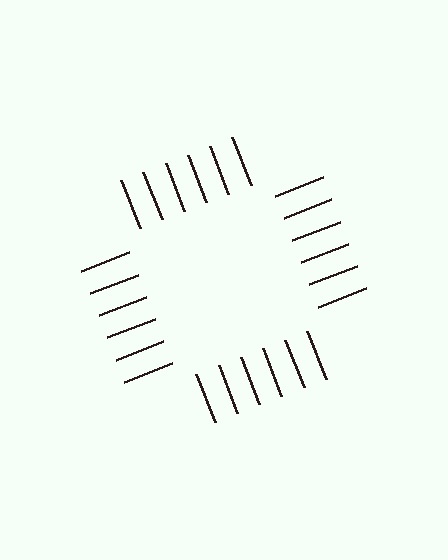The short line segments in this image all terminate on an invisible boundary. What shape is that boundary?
An illusory square — the line segments terminate on its edges but no continuous stroke is drawn.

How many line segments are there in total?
24 — 6 along each of the 4 edges.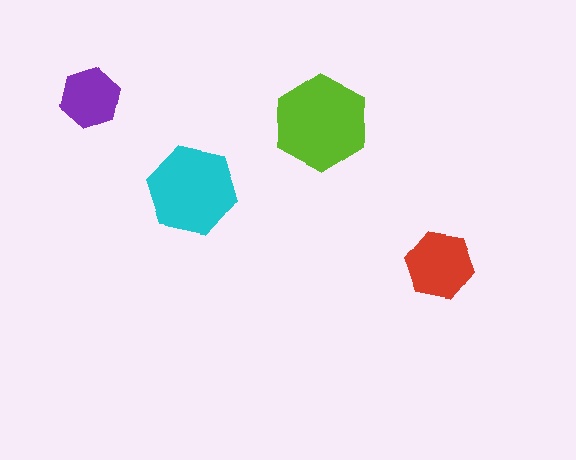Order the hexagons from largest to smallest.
the lime one, the cyan one, the red one, the purple one.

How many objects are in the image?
There are 4 objects in the image.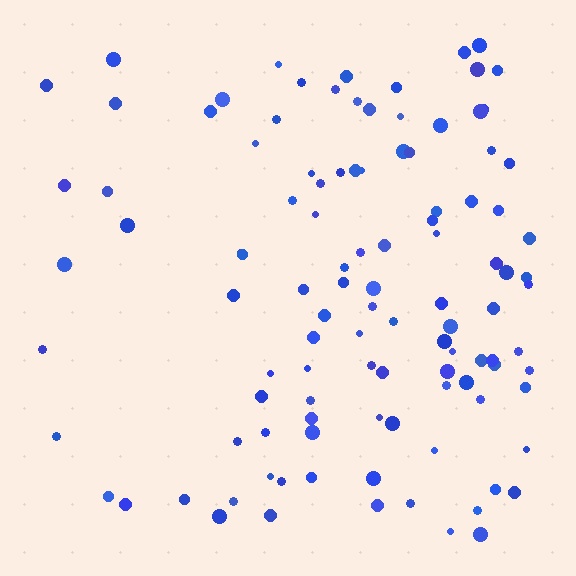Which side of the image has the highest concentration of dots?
The right.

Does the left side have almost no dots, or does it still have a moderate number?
Still a moderate number, just noticeably fewer than the right.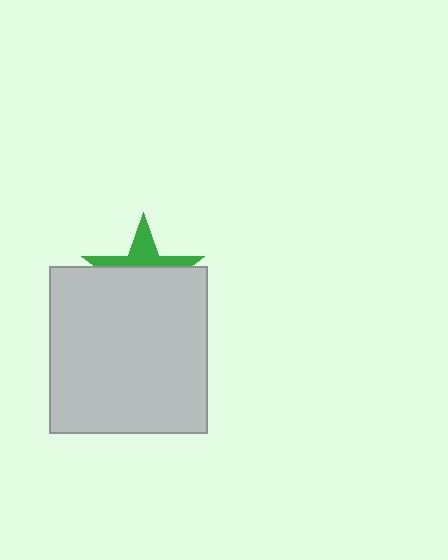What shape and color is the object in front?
The object in front is a light gray rectangle.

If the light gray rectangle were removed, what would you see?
You would see the complete green star.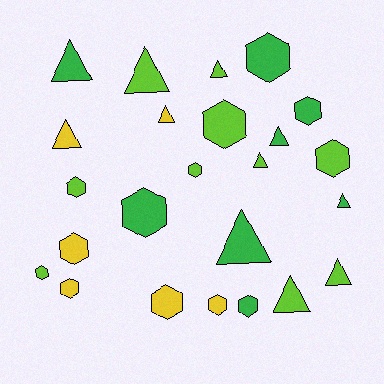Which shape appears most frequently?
Hexagon, with 13 objects.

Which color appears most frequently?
Lime, with 10 objects.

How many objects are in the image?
There are 24 objects.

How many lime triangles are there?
There are 5 lime triangles.